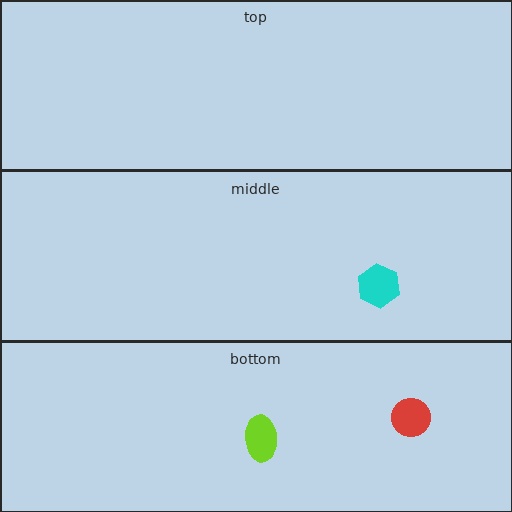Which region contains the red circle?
The bottom region.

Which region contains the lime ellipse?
The bottom region.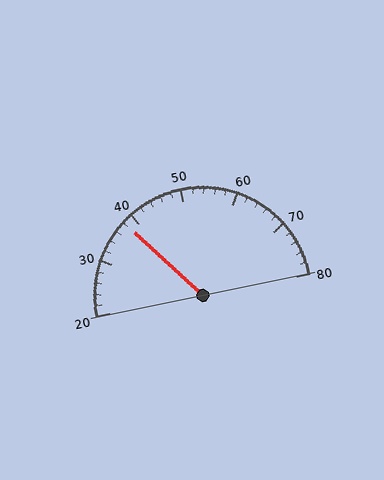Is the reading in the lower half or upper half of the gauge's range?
The reading is in the lower half of the range (20 to 80).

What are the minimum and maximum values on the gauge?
The gauge ranges from 20 to 80.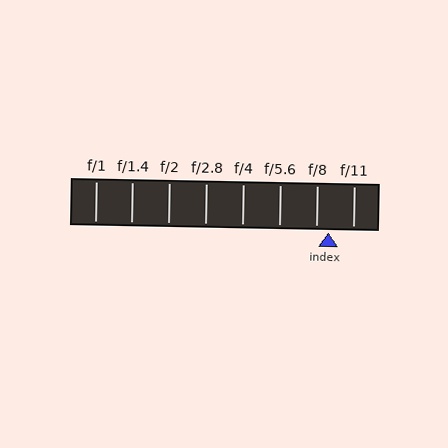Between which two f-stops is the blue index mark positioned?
The index mark is between f/8 and f/11.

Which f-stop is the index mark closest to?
The index mark is closest to f/8.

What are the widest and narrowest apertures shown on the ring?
The widest aperture shown is f/1 and the narrowest is f/11.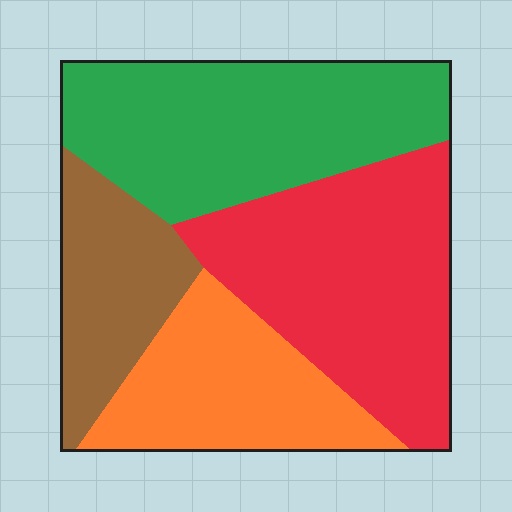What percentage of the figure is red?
Red covers about 30% of the figure.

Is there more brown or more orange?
Orange.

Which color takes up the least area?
Brown, at roughly 15%.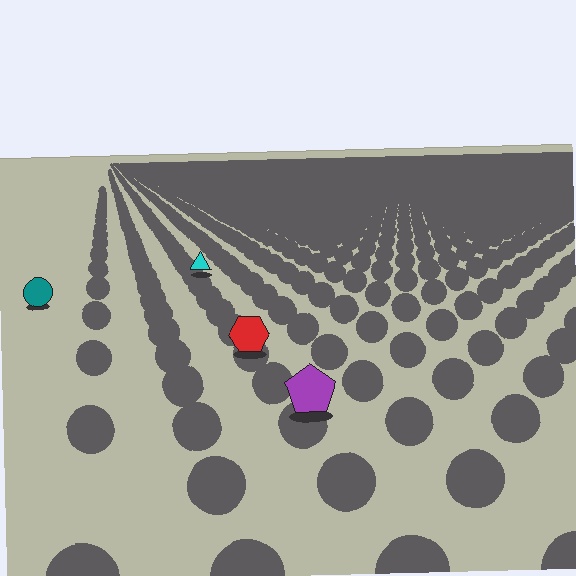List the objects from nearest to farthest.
From nearest to farthest: the purple pentagon, the red hexagon, the teal circle, the cyan triangle.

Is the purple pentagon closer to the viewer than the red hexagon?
Yes. The purple pentagon is closer — you can tell from the texture gradient: the ground texture is coarser near it.